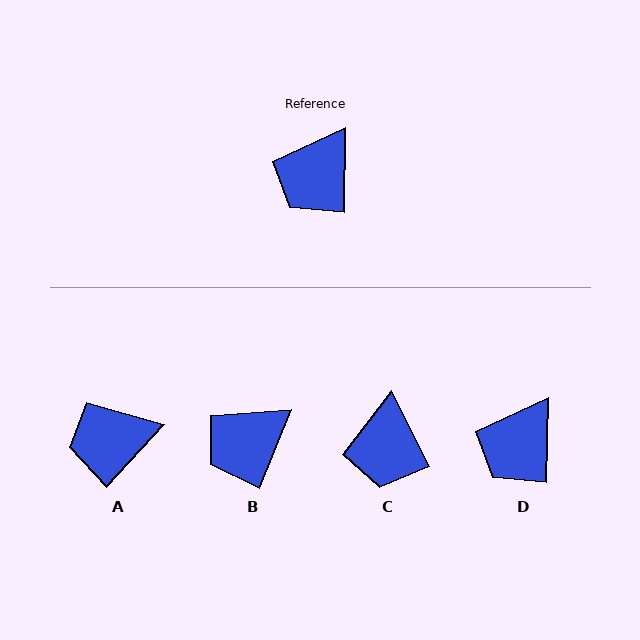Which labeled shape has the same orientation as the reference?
D.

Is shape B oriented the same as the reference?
No, it is off by about 21 degrees.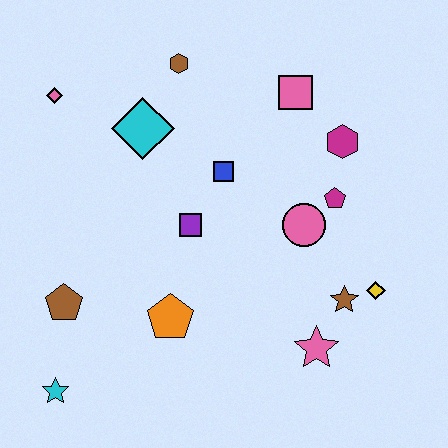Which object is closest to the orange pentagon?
The purple square is closest to the orange pentagon.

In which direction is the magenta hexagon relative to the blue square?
The magenta hexagon is to the right of the blue square.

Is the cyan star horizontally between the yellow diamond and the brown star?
No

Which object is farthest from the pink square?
The cyan star is farthest from the pink square.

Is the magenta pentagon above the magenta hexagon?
No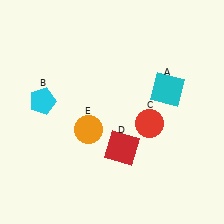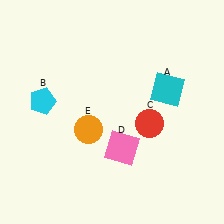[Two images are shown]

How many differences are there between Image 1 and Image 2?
There is 1 difference between the two images.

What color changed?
The square (D) changed from red in Image 1 to pink in Image 2.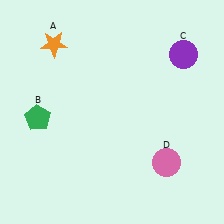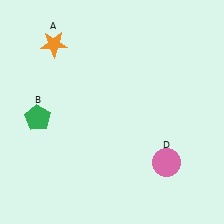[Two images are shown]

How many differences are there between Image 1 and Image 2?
There is 1 difference between the two images.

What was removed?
The purple circle (C) was removed in Image 2.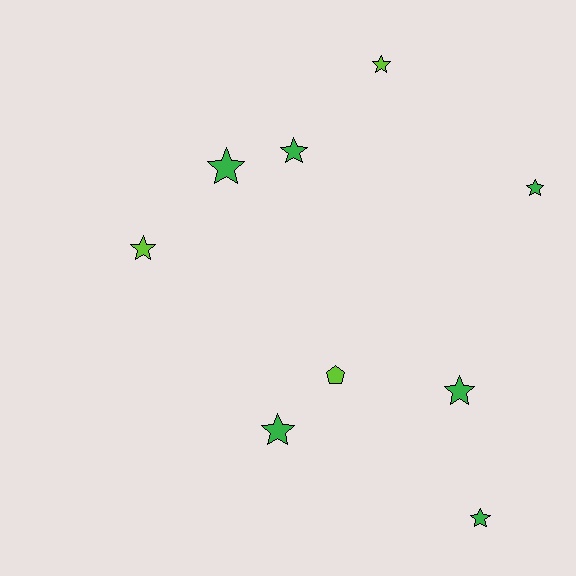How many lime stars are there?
There are 2 lime stars.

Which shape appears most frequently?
Star, with 8 objects.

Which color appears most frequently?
Green, with 6 objects.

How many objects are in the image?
There are 9 objects.